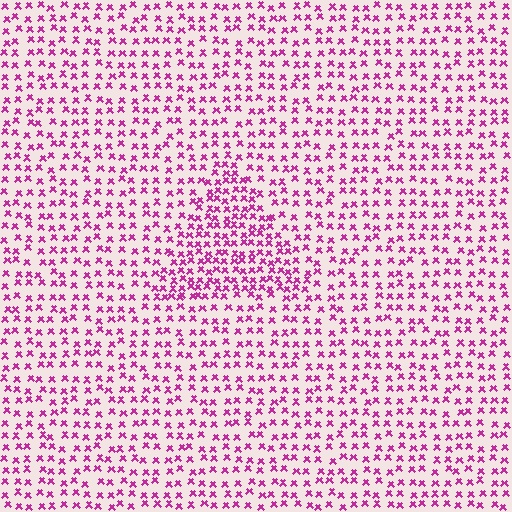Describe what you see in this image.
The image contains small magenta elements arranged at two different densities. A triangle-shaped region is visible where the elements are more densely packed than the surrounding area.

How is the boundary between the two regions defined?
The boundary is defined by a change in element density (approximately 1.7x ratio). All elements are the same color, size, and shape.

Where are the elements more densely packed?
The elements are more densely packed inside the triangle boundary.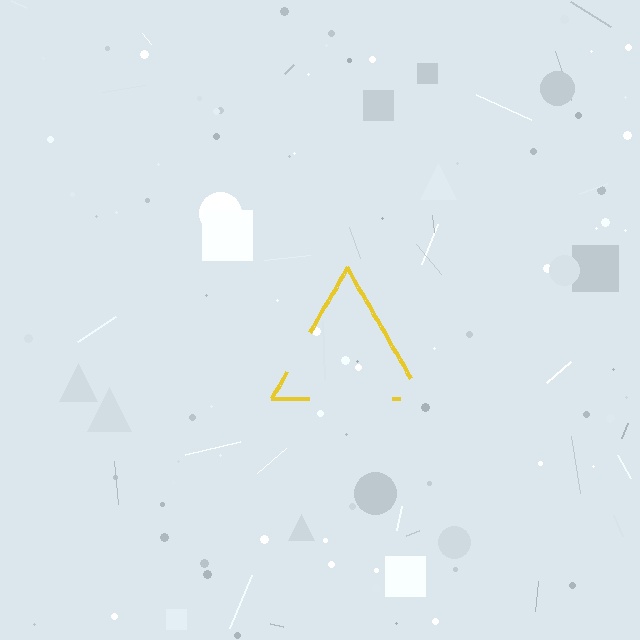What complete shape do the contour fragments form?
The contour fragments form a triangle.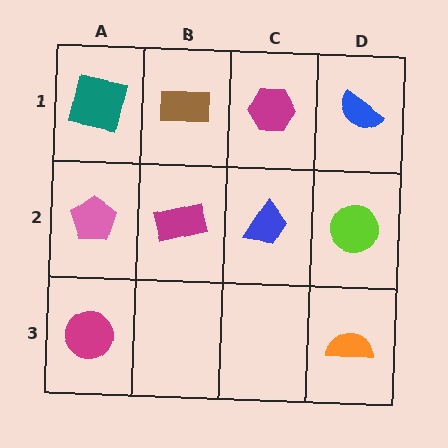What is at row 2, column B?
A magenta rectangle.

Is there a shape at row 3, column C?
No, that cell is empty.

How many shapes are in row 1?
4 shapes.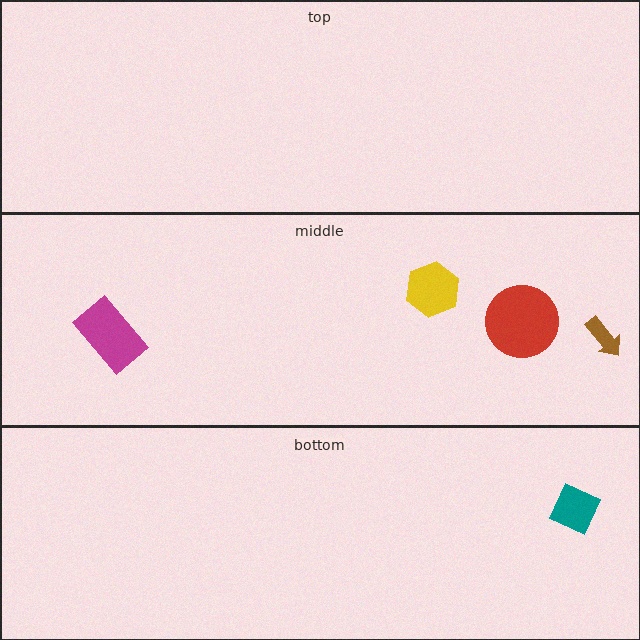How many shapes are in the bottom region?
1.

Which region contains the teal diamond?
The bottom region.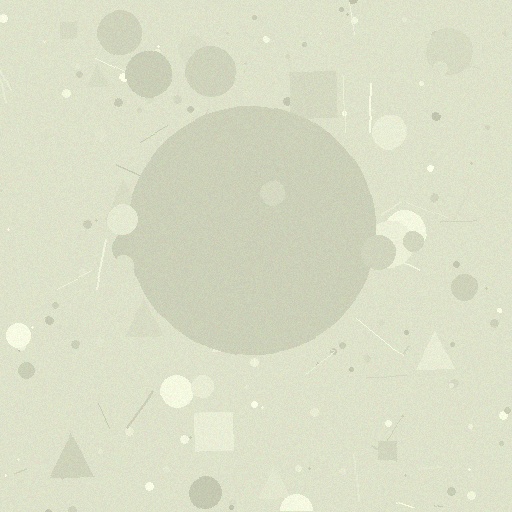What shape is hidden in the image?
A circle is hidden in the image.